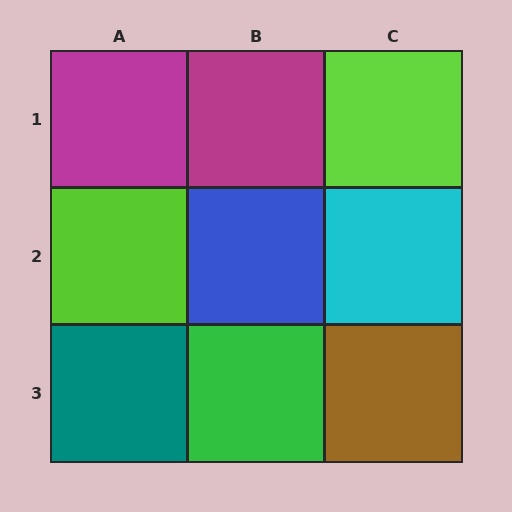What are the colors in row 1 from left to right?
Magenta, magenta, lime.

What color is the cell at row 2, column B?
Blue.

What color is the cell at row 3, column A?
Teal.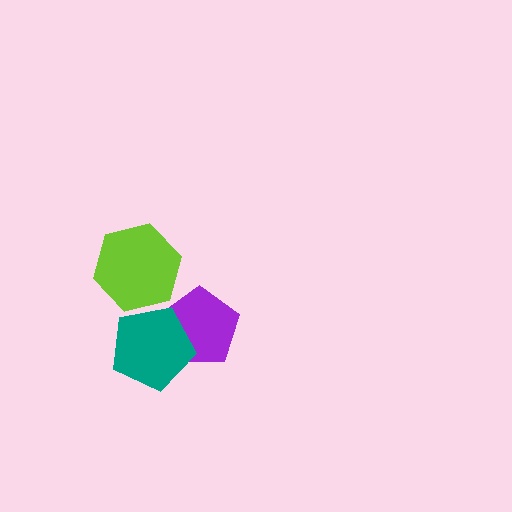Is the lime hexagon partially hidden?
No, no other shape covers it.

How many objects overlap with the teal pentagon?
1 object overlaps with the teal pentagon.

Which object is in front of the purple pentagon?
The teal pentagon is in front of the purple pentagon.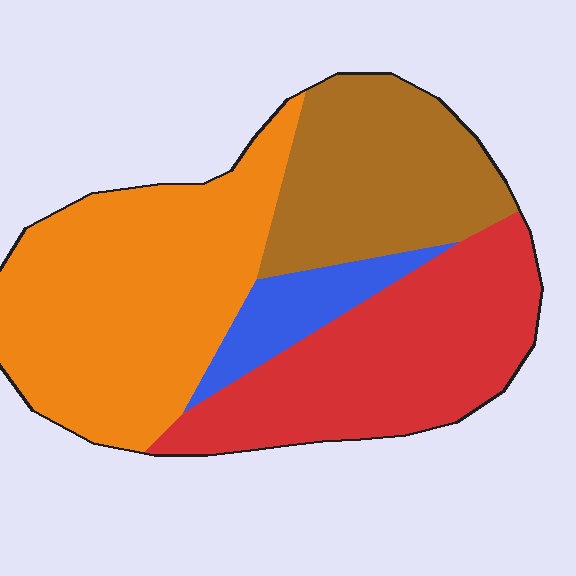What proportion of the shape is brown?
Brown covers about 25% of the shape.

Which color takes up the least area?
Blue, at roughly 10%.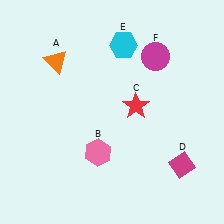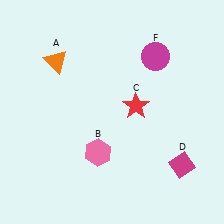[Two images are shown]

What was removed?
The cyan hexagon (E) was removed in Image 2.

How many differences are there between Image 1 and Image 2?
There is 1 difference between the two images.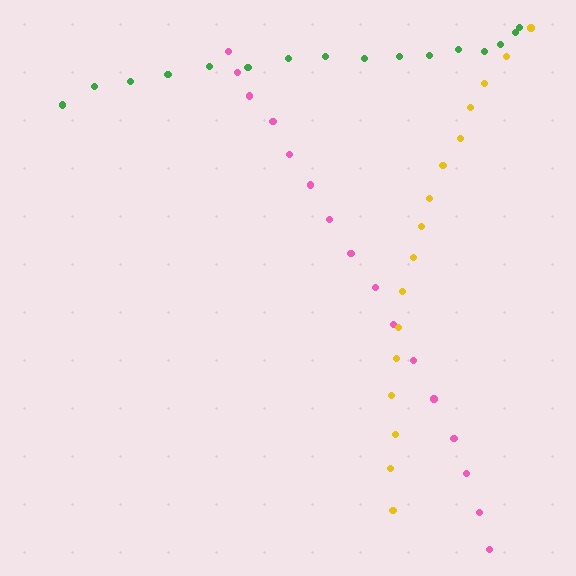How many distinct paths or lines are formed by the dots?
There are 3 distinct paths.